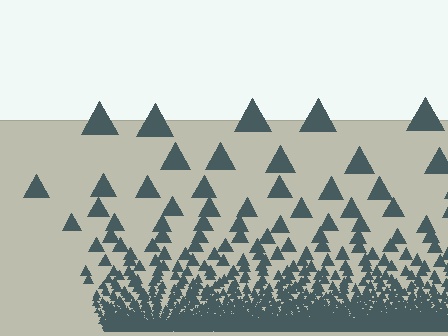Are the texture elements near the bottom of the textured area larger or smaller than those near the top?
Smaller. The gradient is inverted — elements near the bottom are smaller and denser.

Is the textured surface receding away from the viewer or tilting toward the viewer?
The surface appears to tilt toward the viewer. Texture elements get larger and sparser toward the top.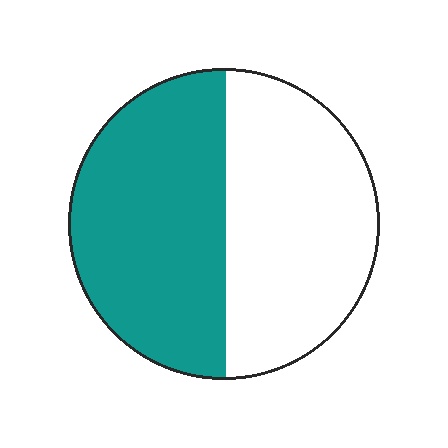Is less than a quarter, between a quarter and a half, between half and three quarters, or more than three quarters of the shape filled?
Between half and three quarters.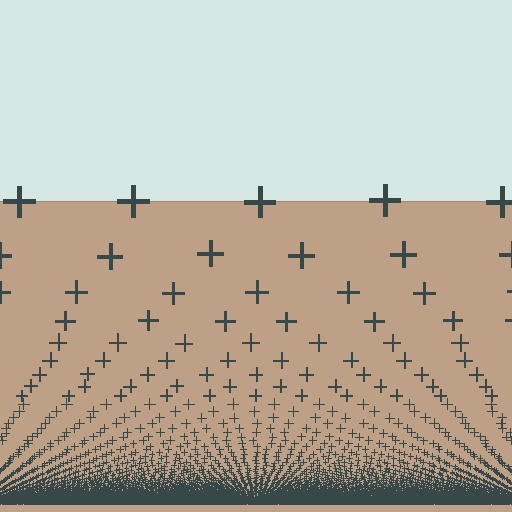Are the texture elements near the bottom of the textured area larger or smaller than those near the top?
Smaller. The gradient is inverted — elements near the bottom are smaller and denser.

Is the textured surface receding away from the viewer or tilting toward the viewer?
The surface appears to tilt toward the viewer. Texture elements get larger and sparser toward the top.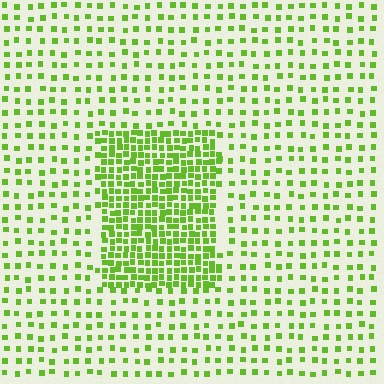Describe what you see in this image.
The image contains small lime elements arranged at two different densities. A rectangle-shaped region is visible where the elements are more densely packed than the surrounding area.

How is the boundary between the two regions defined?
The boundary is defined by a change in element density (approximately 2.7x ratio). All elements are the same color, size, and shape.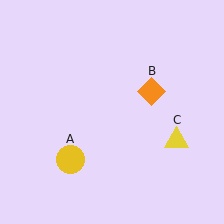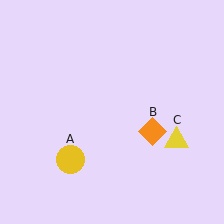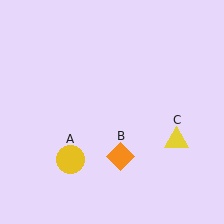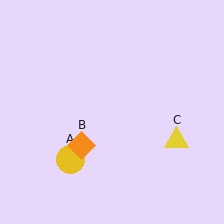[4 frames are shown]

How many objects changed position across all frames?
1 object changed position: orange diamond (object B).